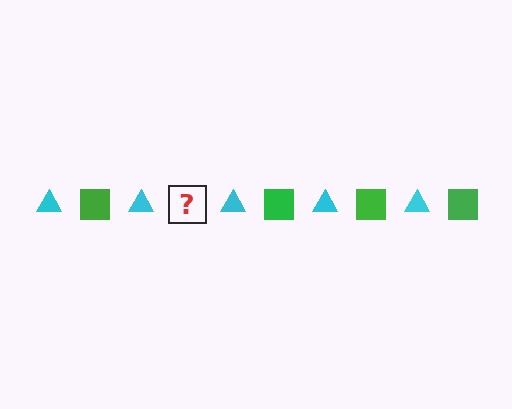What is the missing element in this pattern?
The missing element is a green square.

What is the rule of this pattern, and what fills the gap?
The rule is that the pattern alternates between cyan triangle and green square. The gap should be filled with a green square.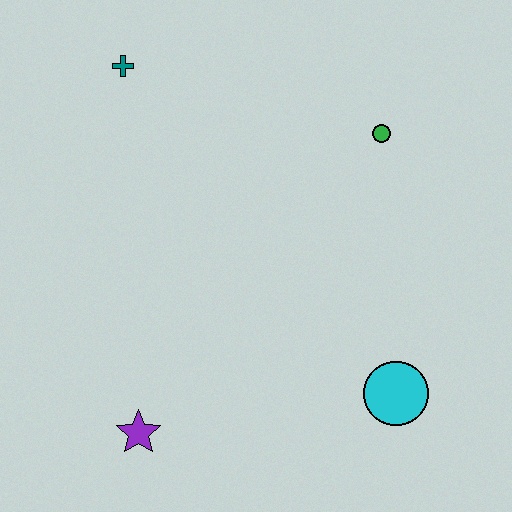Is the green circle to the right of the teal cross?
Yes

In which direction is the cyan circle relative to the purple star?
The cyan circle is to the right of the purple star.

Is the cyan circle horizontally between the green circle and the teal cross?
No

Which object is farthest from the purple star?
The green circle is farthest from the purple star.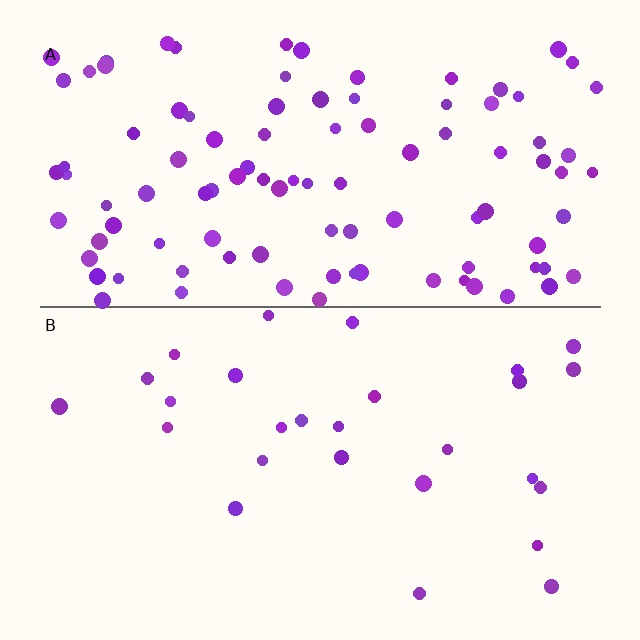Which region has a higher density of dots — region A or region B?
A (the top).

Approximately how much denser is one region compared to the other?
Approximately 3.7× — region A over region B.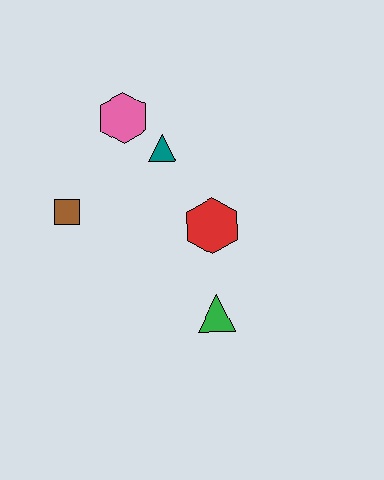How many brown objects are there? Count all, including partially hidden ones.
There is 1 brown object.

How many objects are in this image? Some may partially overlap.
There are 5 objects.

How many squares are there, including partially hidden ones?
There is 1 square.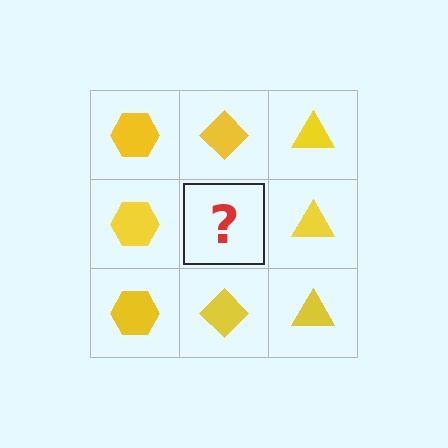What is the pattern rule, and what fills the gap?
The rule is that each column has a consistent shape. The gap should be filled with a yellow diamond.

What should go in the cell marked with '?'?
The missing cell should contain a yellow diamond.